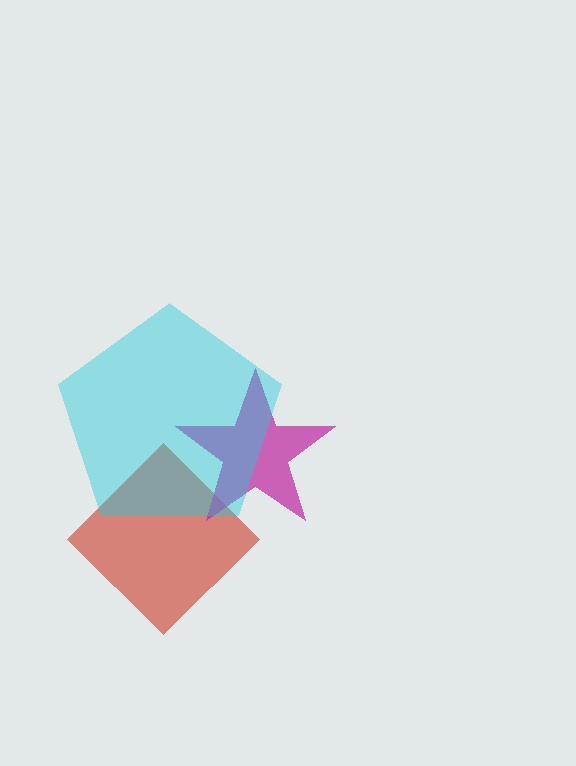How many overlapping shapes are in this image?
There are 3 overlapping shapes in the image.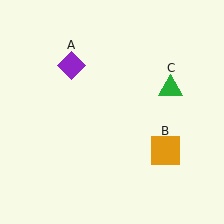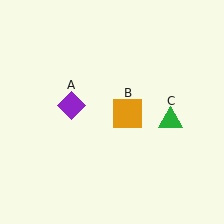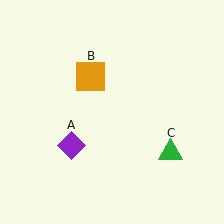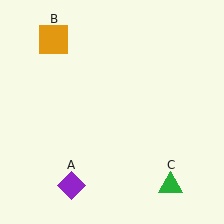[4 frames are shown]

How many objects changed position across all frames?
3 objects changed position: purple diamond (object A), orange square (object B), green triangle (object C).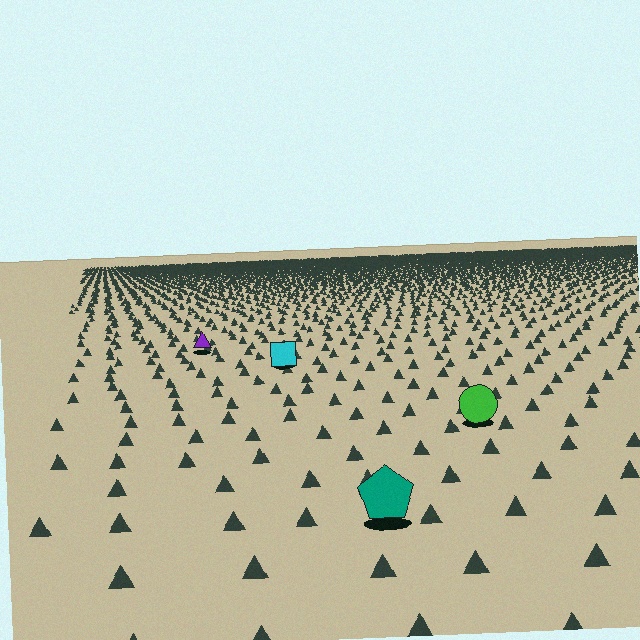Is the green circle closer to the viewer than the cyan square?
Yes. The green circle is closer — you can tell from the texture gradient: the ground texture is coarser near it.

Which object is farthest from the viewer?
The purple triangle is farthest from the viewer. It appears smaller and the ground texture around it is denser.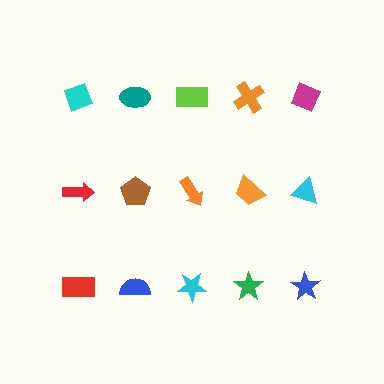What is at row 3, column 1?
A red rectangle.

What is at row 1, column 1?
A cyan diamond.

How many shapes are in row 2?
5 shapes.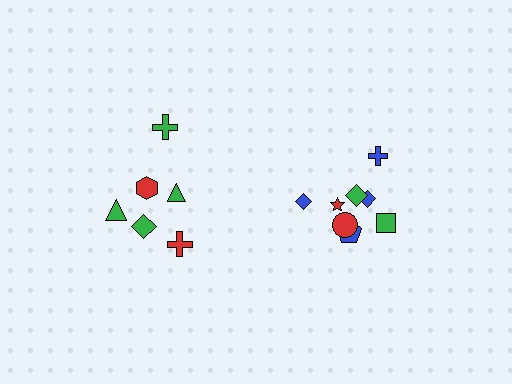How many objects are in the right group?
There are 8 objects.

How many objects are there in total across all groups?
There are 14 objects.